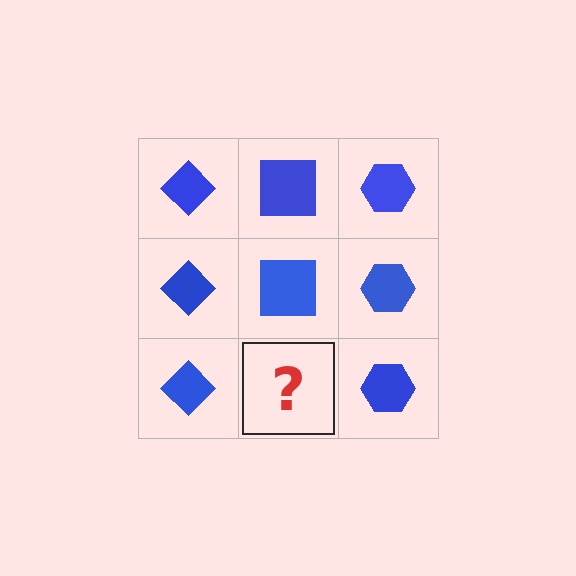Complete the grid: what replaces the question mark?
The question mark should be replaced with a blue square.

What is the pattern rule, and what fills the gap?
The rule is that each column has a consistent shape. The gap should be filled with a blue square.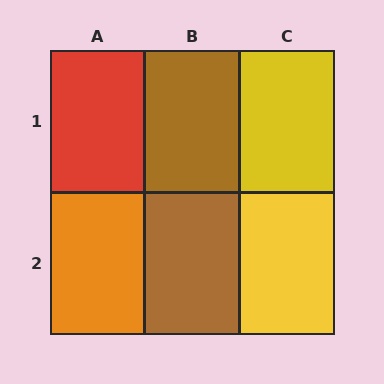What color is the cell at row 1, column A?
Red.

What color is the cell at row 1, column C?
Yellow.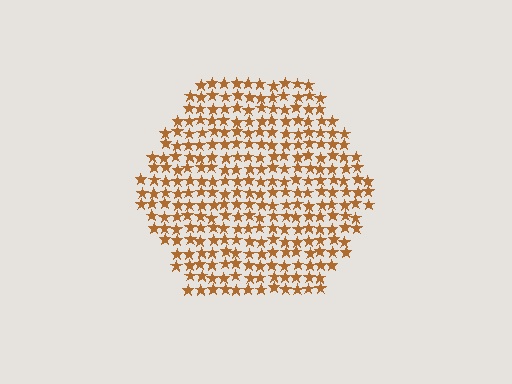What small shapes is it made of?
It is made of small stars.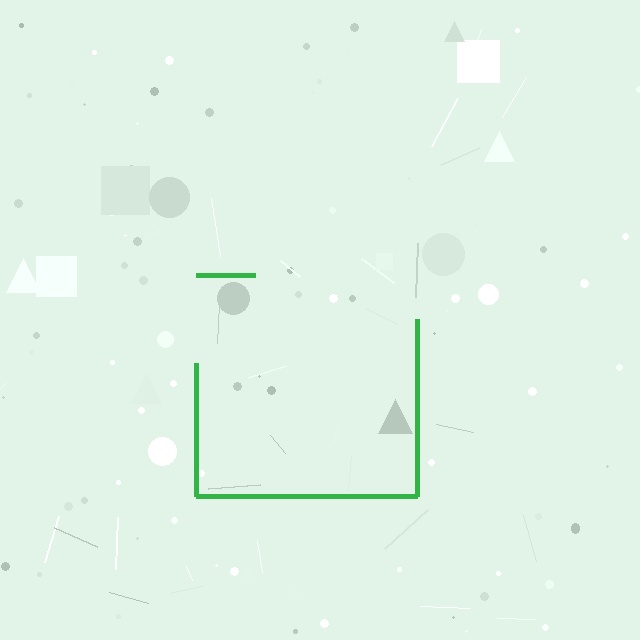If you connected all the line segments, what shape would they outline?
They would outline a square.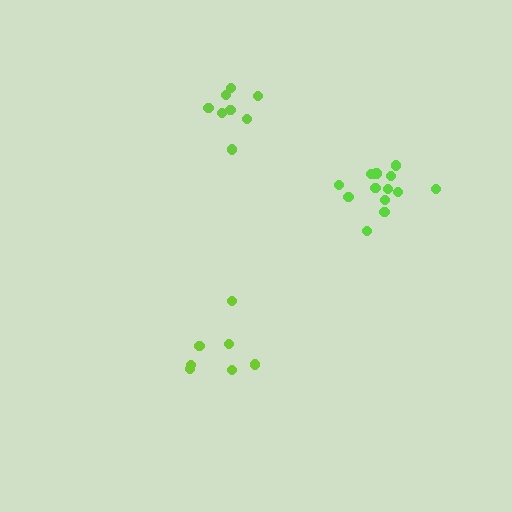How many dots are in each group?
Group 1: 8 dots, Group 2: 13 dots, Group 3: 7 dots (28 total).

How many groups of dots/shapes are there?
There are 3 groups.